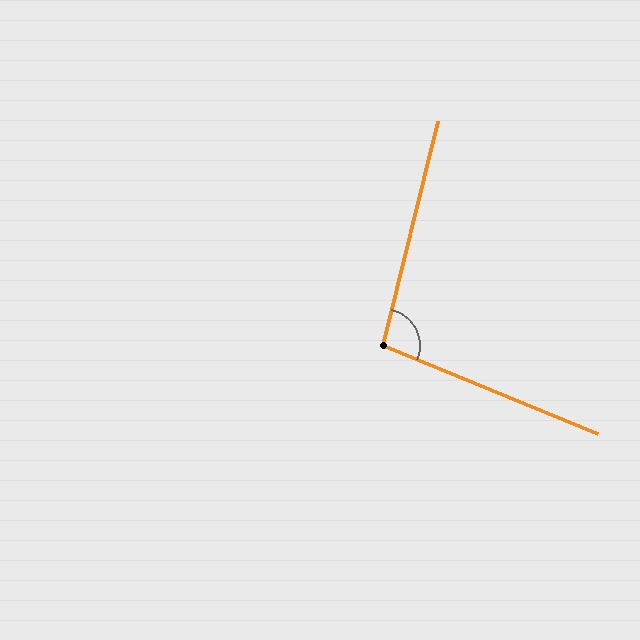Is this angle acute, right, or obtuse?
It is obtuse.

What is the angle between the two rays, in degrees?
Approximately 98 degrees.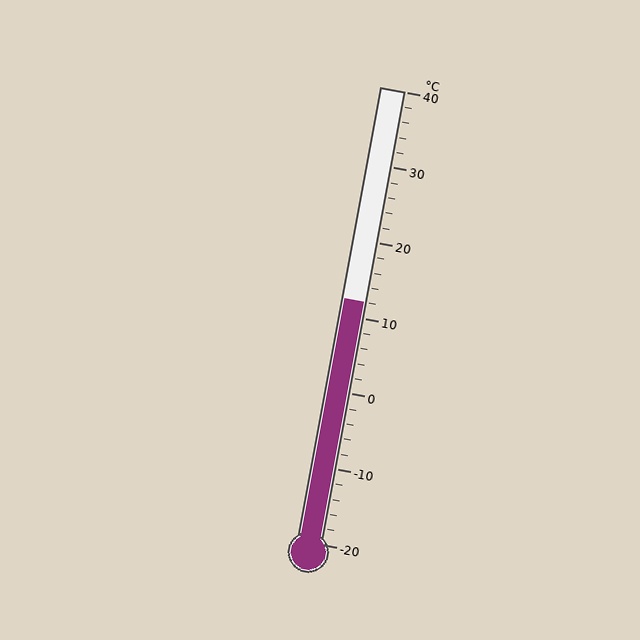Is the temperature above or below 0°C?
The temperature is above 0°C.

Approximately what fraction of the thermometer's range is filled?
The thermometer is filled to approximately 55% of its range.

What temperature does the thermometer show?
The thermometer shows approximately 12°C.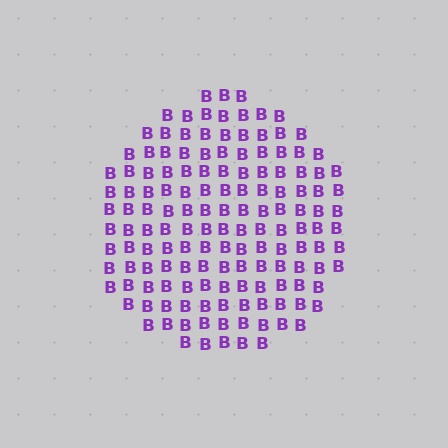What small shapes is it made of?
It is made of small letter B's.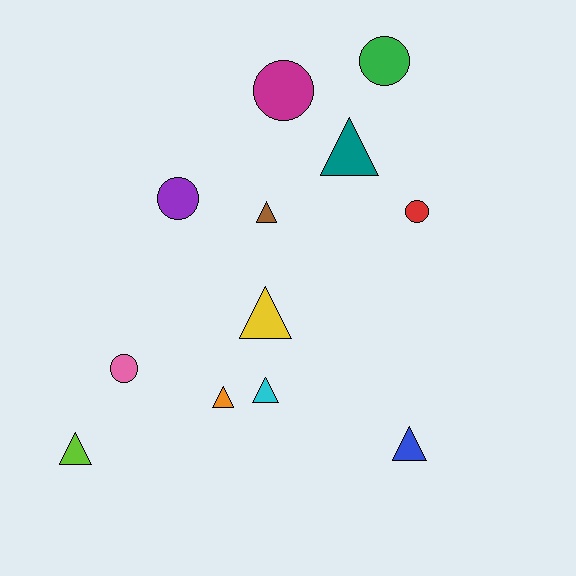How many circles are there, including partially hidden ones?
There are 5 circles.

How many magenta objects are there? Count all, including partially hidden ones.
There is 1 magenta object.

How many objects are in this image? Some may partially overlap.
There are 12 objects.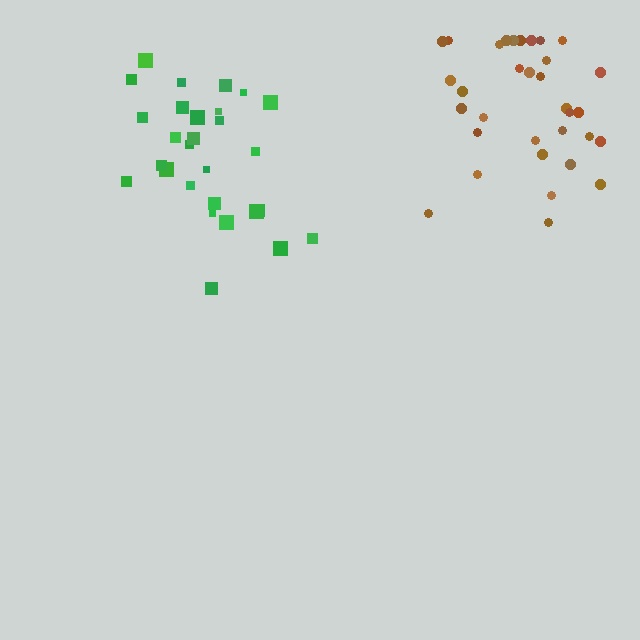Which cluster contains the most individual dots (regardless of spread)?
Brown (33).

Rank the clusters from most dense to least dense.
green, brown.